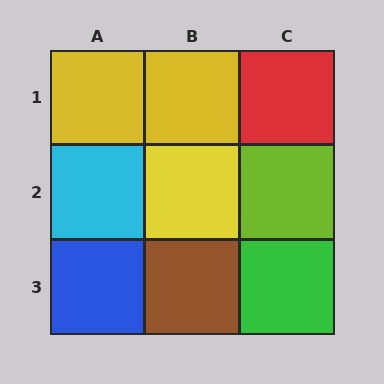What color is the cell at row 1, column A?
Yellow.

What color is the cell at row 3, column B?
Brown.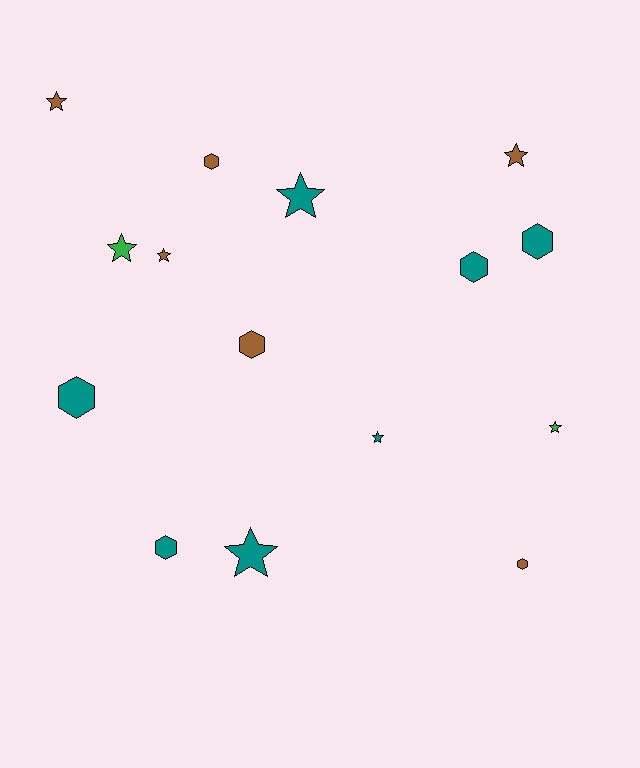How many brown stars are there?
There are 3 brown stars.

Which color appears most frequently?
Teal, with 7 objects.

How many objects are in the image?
There are 15 objects.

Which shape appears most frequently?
Star, with 8 objects.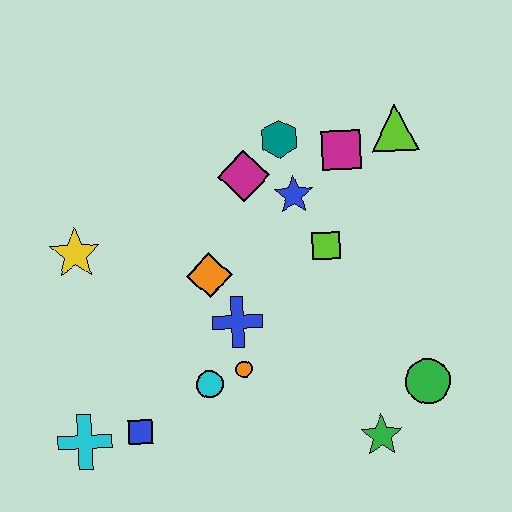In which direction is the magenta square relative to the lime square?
The magenta square is above the lime square.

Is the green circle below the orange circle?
Yes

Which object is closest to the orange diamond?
The blue cross is closest to the orange diamond.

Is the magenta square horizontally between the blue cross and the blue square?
No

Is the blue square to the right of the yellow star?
Yes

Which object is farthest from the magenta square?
The cyan cross is farthest from the magenta square.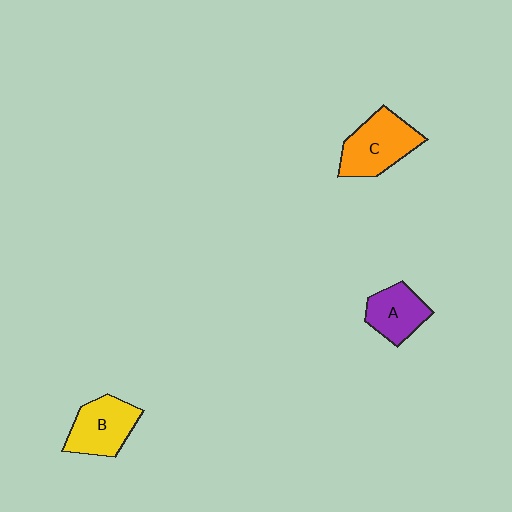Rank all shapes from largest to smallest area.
From largest to smallest: C (orange), B (yellow), A (purple).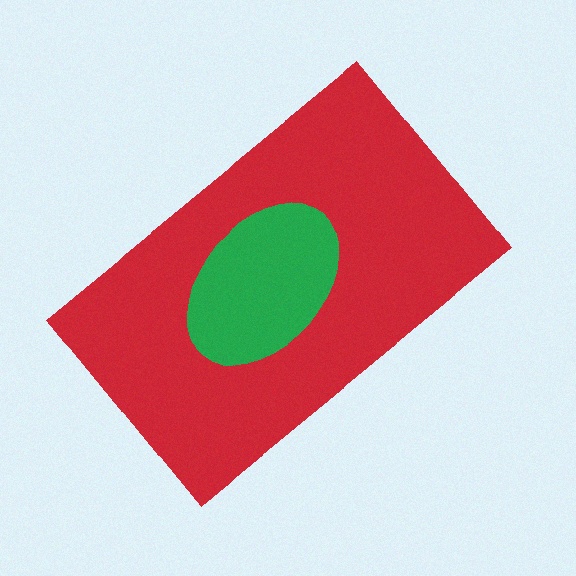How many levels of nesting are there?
2.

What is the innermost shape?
The green ellipse.